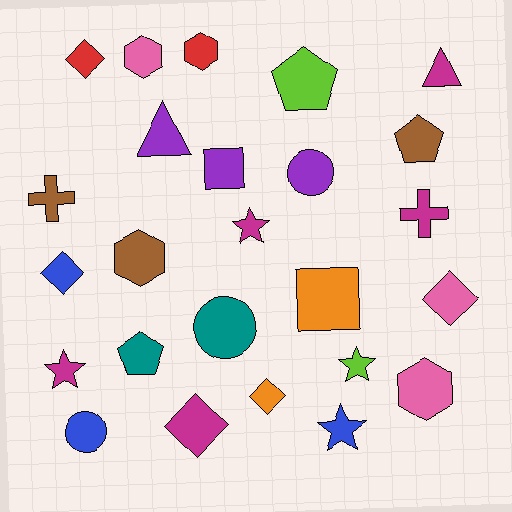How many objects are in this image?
There are 25 objects.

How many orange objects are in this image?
There are 2 orange objects.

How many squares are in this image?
There are 2 squares.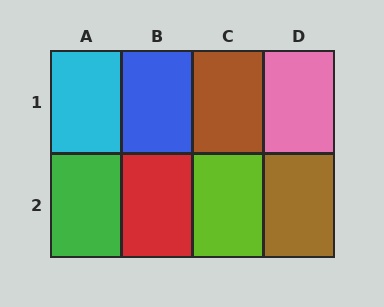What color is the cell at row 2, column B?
Red.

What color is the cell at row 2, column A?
Green.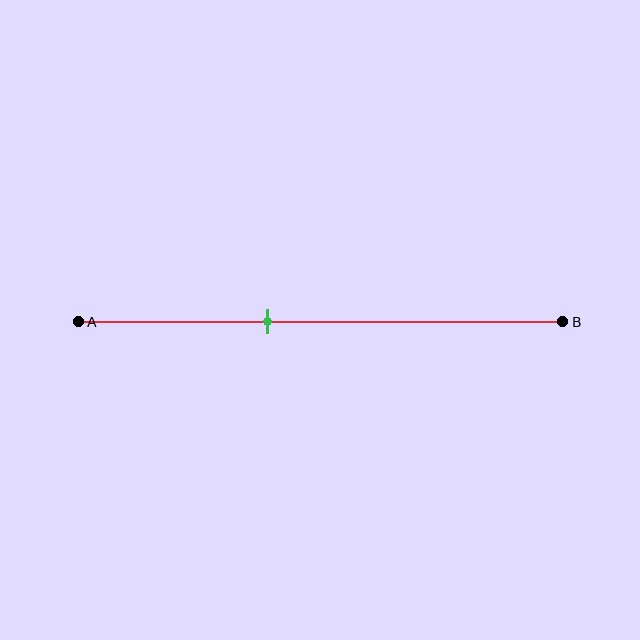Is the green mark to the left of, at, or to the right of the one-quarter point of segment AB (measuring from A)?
The green mark is to the right of the one-quarter point of segment AB.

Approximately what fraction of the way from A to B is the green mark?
The green mark is approximately 40% of the way from A to B.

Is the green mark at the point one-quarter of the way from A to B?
No, the mark is at about 40% from A, not at the 25% one-quarter point.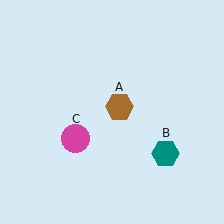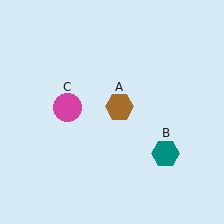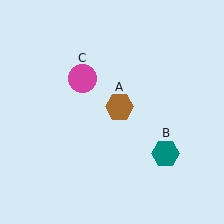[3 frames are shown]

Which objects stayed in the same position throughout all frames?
Brown hexagon (object A) and teal hexagon (object B) remained stationary.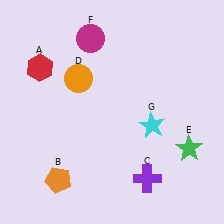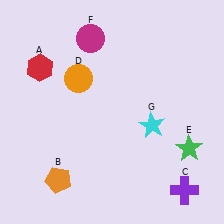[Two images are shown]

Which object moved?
The purple cross (C) moved right.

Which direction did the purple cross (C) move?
The purple cross (C) moved right.